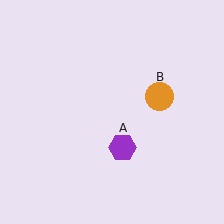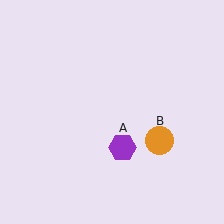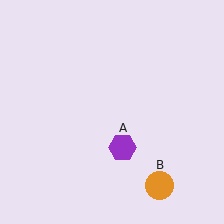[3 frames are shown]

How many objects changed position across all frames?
1 object changed position: orange circle (object B).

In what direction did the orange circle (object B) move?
The orange circle (object B) moved down.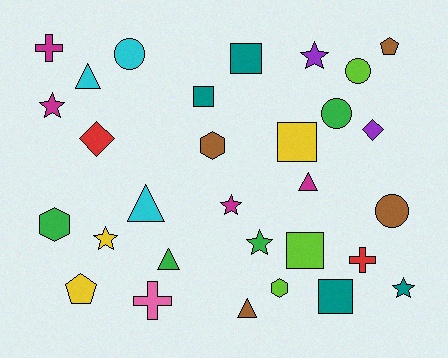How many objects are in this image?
There are 30 objects.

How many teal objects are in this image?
There are 4 teal objects.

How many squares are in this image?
There are 5 squares.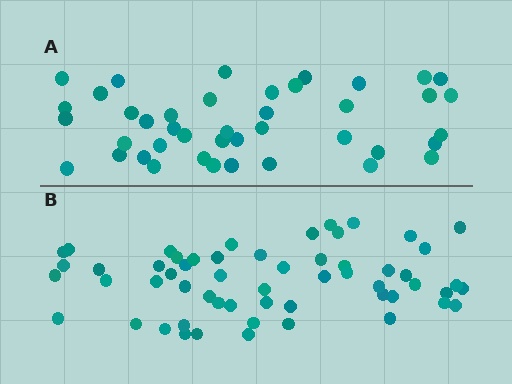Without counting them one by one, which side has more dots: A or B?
Region B (the bottom region) has more dots.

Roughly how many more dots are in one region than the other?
Region B has approximately 15 more dots than region A.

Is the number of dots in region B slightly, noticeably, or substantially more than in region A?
Region B has noticeably more, but not dramatically so. The ratio is roughly 1.4 to 1.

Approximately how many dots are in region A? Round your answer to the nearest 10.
About 40 dots. (The exact count is 42, which rounds to 40.)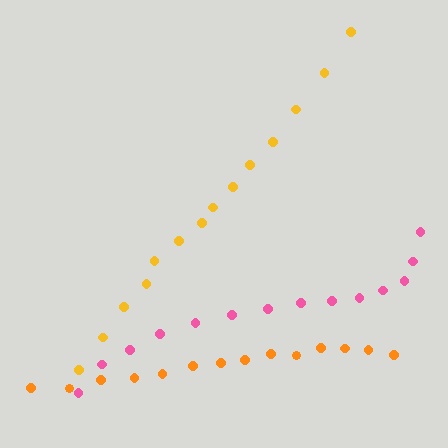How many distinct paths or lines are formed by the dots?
There are 3 distinct paths.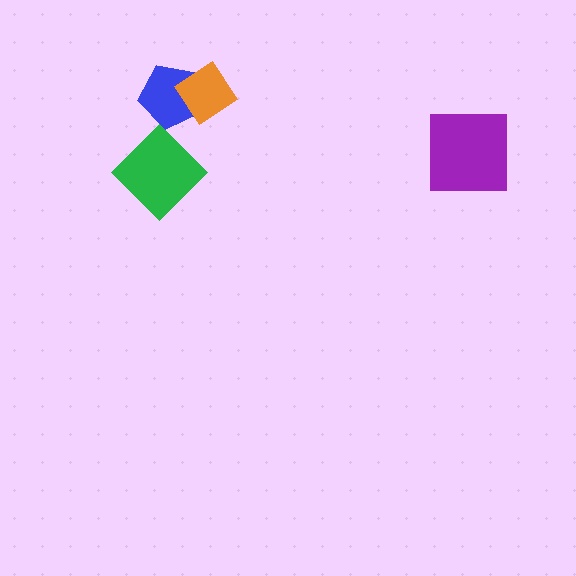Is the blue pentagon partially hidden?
Yes, it is partially covered by another shape.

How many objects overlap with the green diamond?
0 objects overlap with the green diamond.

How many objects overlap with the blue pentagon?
1 object overlaps with the blue pentagon.